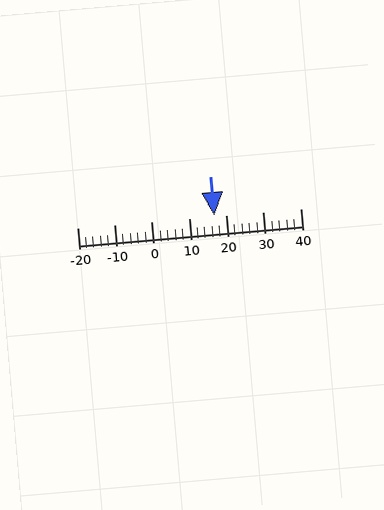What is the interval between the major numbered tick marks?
The major tick marks are spaced 10 units apart.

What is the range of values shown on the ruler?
The ruler shows values from -20 to 40.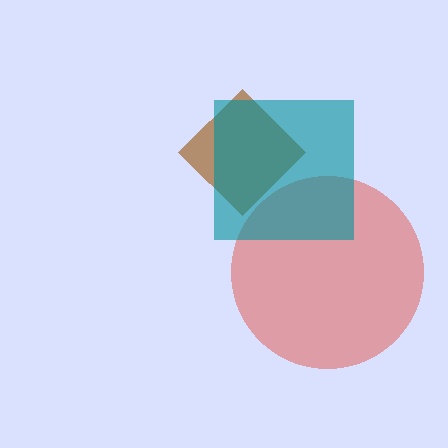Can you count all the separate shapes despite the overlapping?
Yes, there are 3 separate shapes.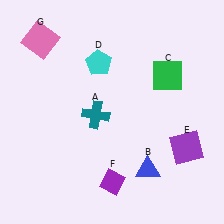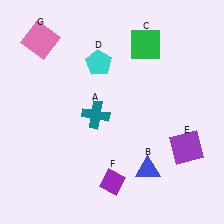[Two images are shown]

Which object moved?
The green square (C) moved up.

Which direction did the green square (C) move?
The green square (C) moved up.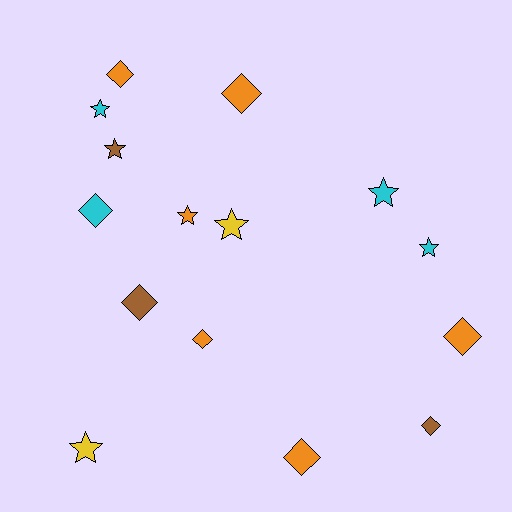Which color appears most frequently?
Orange, with 6 objects.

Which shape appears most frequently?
Diamond, with 8 objects.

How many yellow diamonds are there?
There are no yellow diamonds.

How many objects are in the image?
There are 15 objects.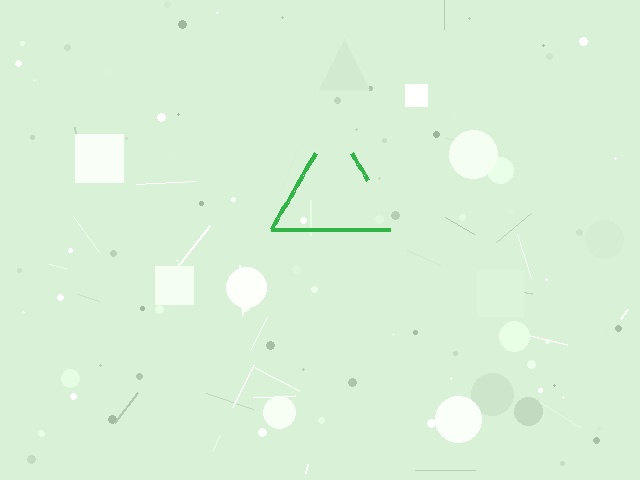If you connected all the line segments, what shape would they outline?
They would outline a triangle.